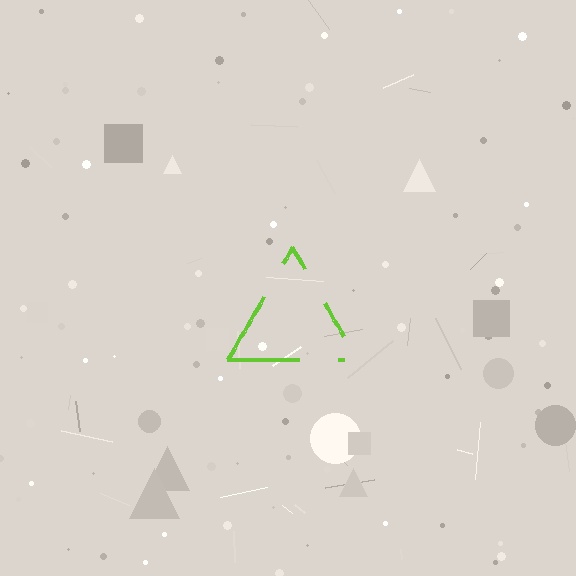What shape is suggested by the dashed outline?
The dashed outline suggests a triangle.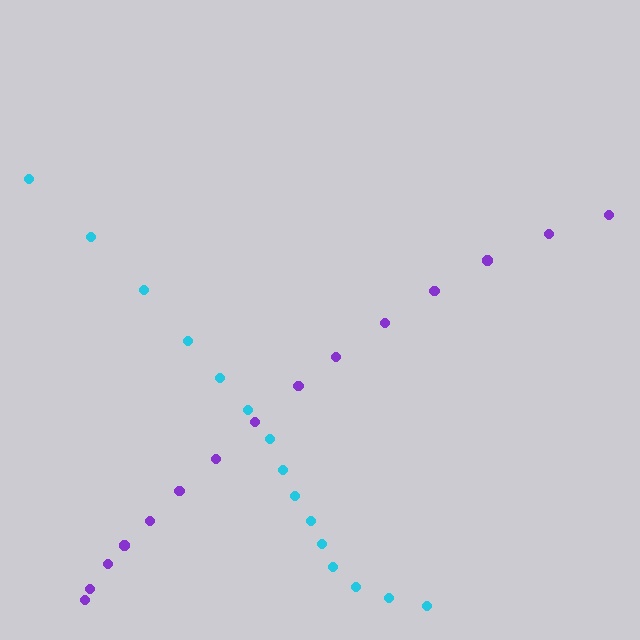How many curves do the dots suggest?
There are 2 distinct paths.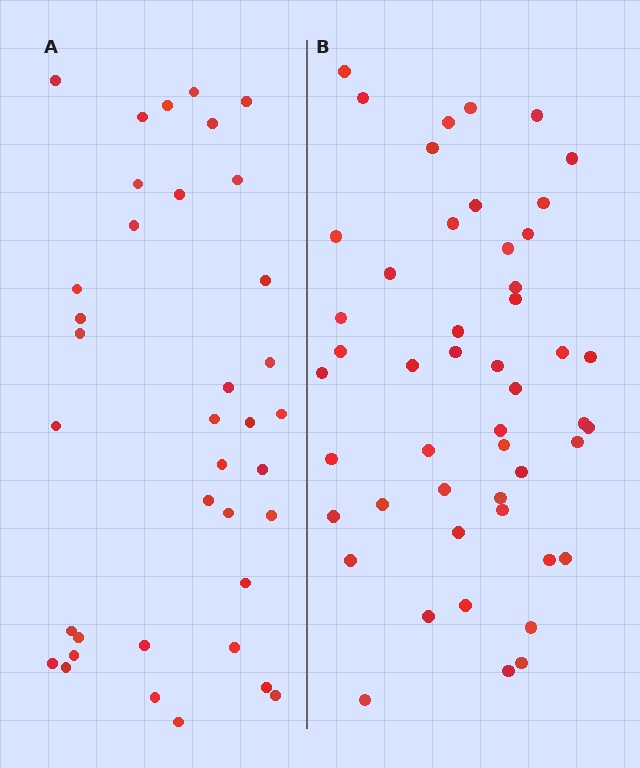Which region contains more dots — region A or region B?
Region B (the right region) has more dots.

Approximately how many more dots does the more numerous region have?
Region B has roughly 12 or so more dots than region A.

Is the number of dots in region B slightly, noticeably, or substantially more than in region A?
Region B has noticeably more, but not dramatically so. The ratio is roughly 1.3 to 1.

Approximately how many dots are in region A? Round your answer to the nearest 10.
About 40 dots. (The exact count is 37, which rounds to 40.)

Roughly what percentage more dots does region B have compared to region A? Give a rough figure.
About 30% more.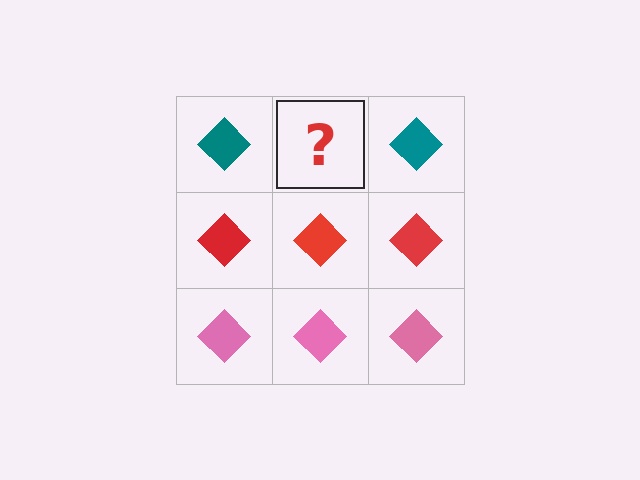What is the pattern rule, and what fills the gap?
The rule is that each row has a consistent color. The gap should be filled with a teal diamond.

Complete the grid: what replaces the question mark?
The question mark should be replaced with a teal diamond.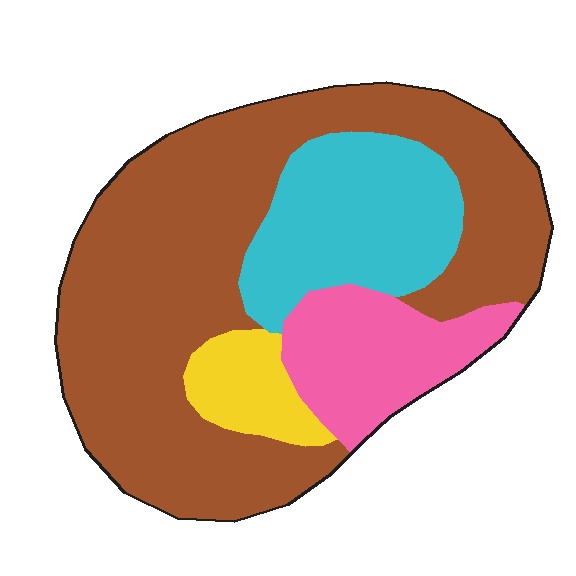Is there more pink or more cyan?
Cyan.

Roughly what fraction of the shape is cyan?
Cyan takes up between a sixth and a third of the shape.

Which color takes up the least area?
Yellow, at roughly 5%.